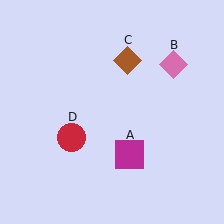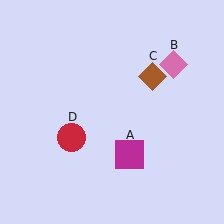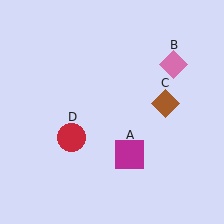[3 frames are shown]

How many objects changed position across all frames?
1 object changed position: brown diamond (object C).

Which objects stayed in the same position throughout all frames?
Magenta square (object A) and pink diamond (object B) and red circle (object D) remained stationary.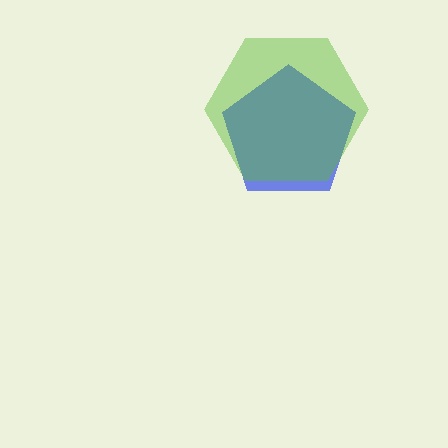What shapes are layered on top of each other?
The layered shapes are: a blue pentagon, a lime hexagon.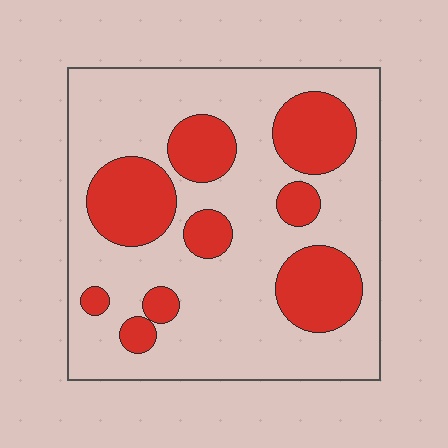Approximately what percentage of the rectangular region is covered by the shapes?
Approximately 30%.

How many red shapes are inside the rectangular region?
9.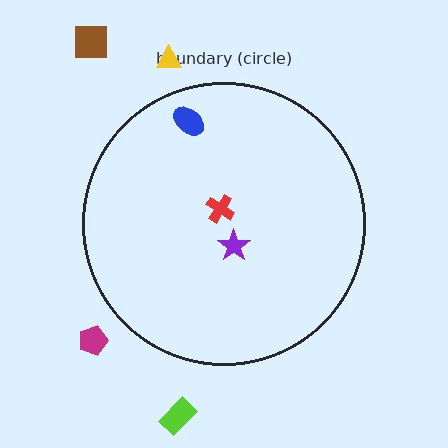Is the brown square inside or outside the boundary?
Outside.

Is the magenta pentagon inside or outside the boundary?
Outside.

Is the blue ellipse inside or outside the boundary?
Inside.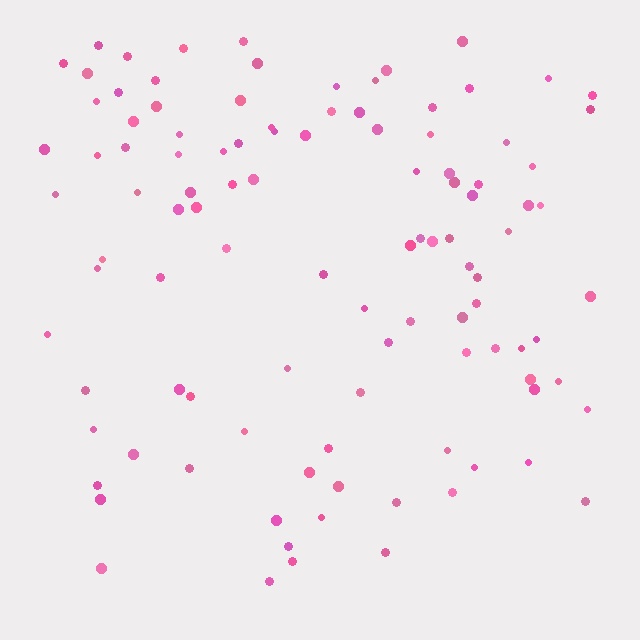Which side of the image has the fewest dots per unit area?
The bottom.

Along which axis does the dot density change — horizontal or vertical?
Vertical.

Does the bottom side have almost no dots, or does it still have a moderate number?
Still a moderate number, just noticeably fewer than the top.